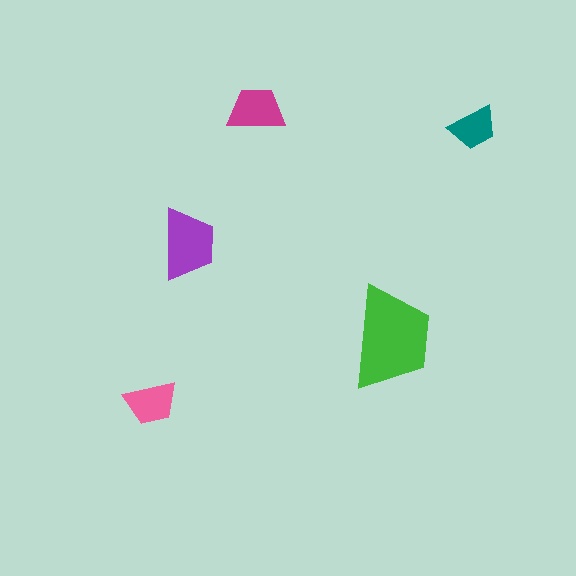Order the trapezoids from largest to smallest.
the green one, the purple one, the magenta one, the pink one, the teal one.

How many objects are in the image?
There are 5 objects in the image.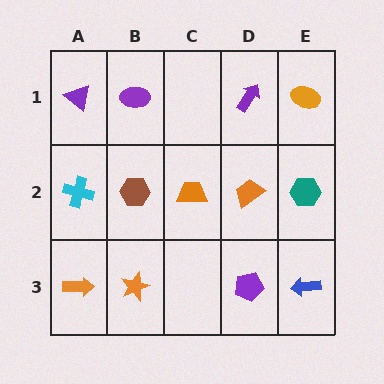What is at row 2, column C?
An orange trapezoid.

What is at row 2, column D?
An orange trapezoid.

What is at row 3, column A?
An orange arrow.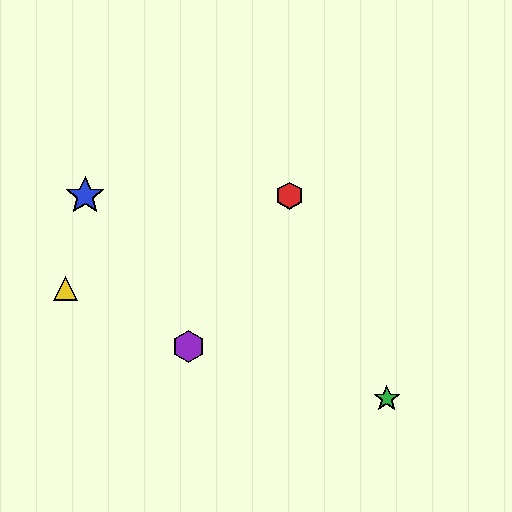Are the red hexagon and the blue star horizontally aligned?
Yes, both are at y≈196.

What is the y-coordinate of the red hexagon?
The red hexagon is at y≈196.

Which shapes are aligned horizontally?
The red hexagon, the blue star are aligned horizontally.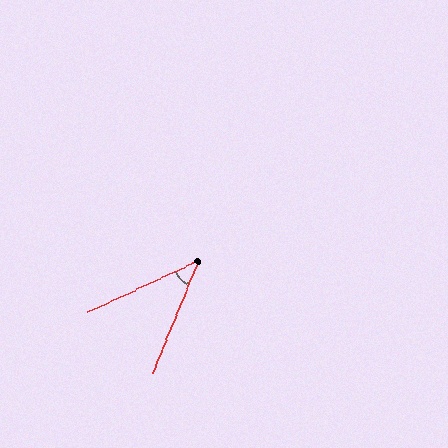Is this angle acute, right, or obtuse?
It is acute.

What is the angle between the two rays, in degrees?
Approximately 43 degrees.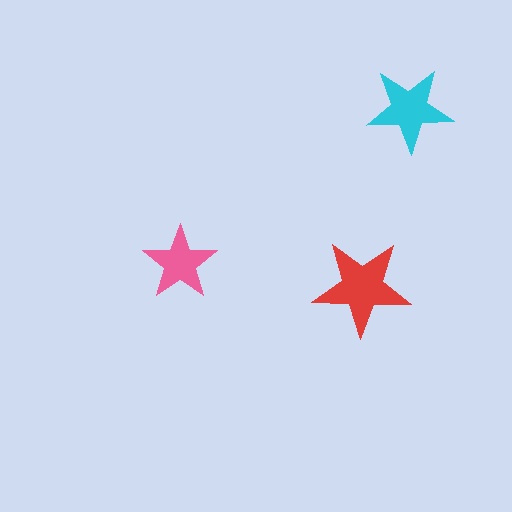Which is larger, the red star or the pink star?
The red one.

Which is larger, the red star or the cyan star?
The red one.